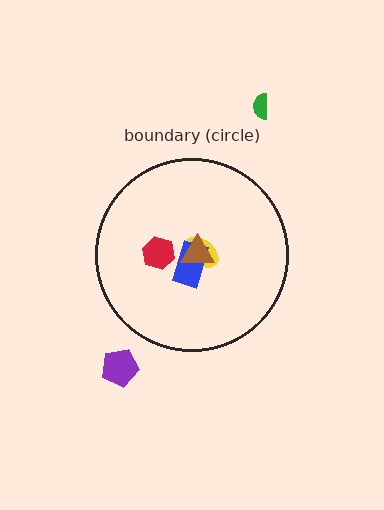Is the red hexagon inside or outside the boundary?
Inside.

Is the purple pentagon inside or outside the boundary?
Outside.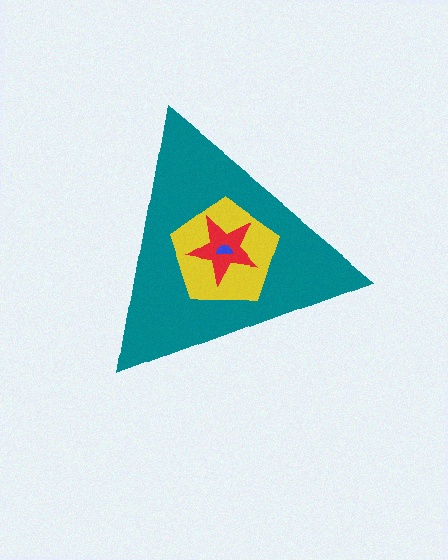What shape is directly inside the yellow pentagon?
The red star.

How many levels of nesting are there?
4.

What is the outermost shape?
The teal triangle.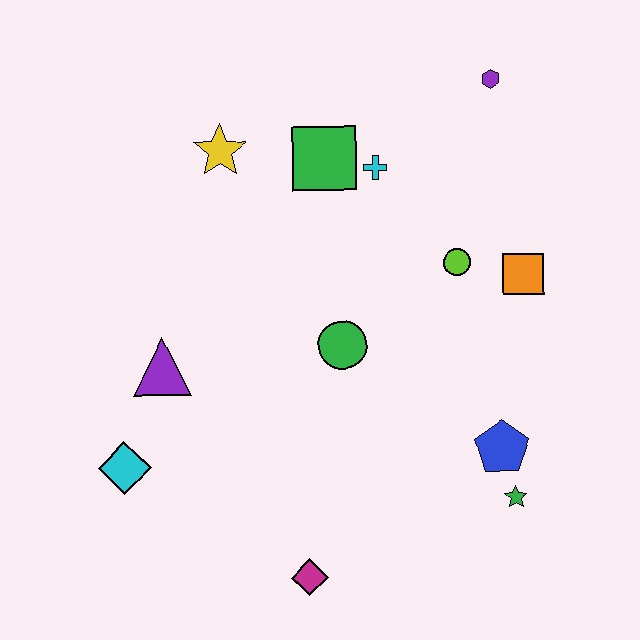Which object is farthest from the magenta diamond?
The purple hexagon is farthest from the magenta diamond.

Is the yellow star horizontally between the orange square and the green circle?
No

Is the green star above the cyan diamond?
No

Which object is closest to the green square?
The cyan cross is closest to the green square.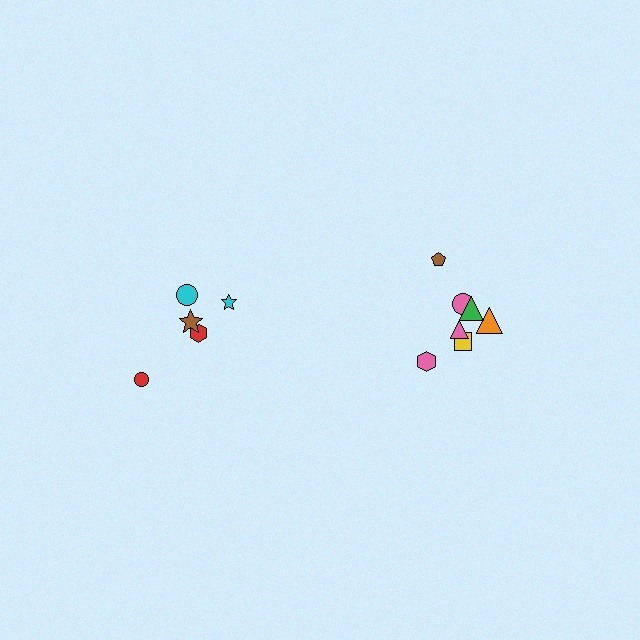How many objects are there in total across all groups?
There are 12 objects.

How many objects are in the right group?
There are 7 objects.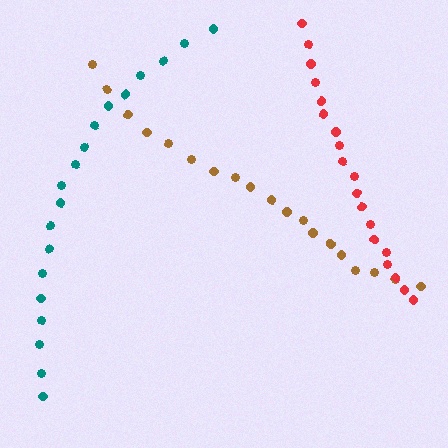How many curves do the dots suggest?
There are 3 distinct paths.